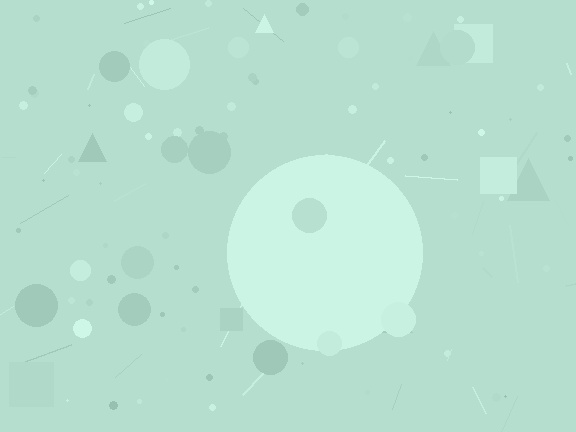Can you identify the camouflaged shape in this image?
The camouflaged shape is a circle.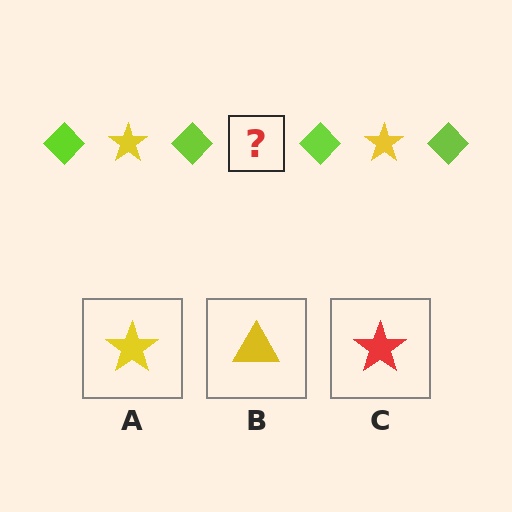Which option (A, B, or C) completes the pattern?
A.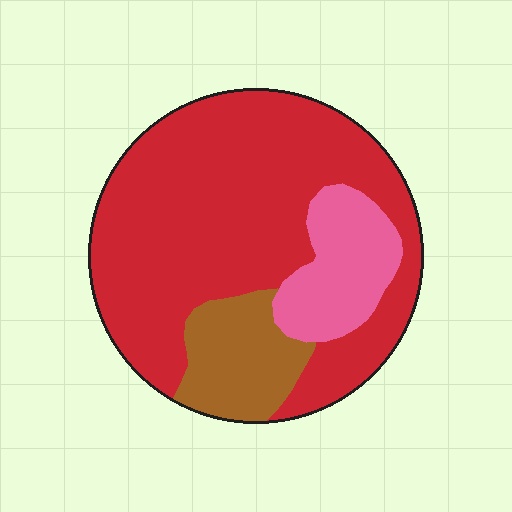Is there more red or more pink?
Red.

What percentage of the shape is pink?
Pink covers about 15% of the shape.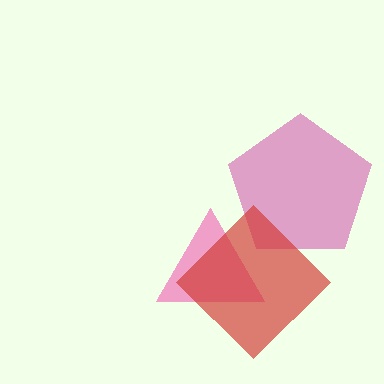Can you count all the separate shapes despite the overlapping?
Yes, there are 3 separate shapes.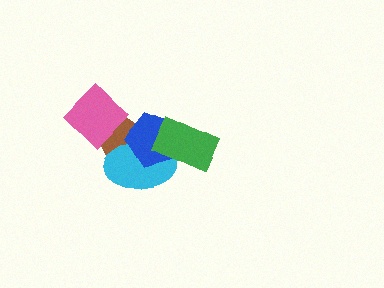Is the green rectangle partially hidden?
No, no other shape covers it.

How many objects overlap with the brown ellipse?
3 objects overlap with the brown ellipse.